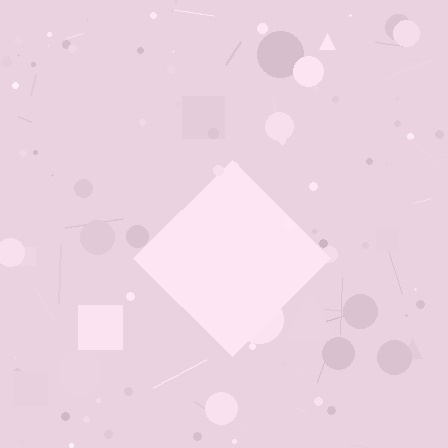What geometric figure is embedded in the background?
A diamond is embedded in the background.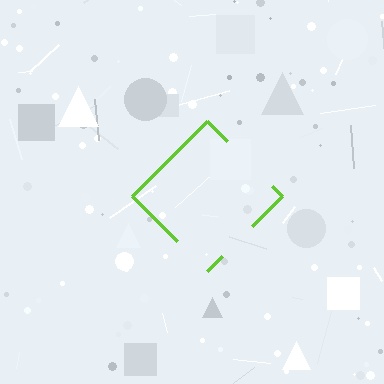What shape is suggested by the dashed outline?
The dashed outline suggests a diamond.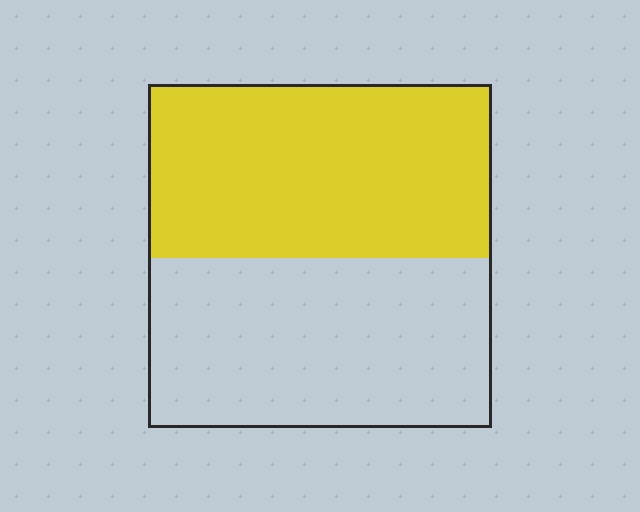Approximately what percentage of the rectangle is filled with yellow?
Approximately 50%.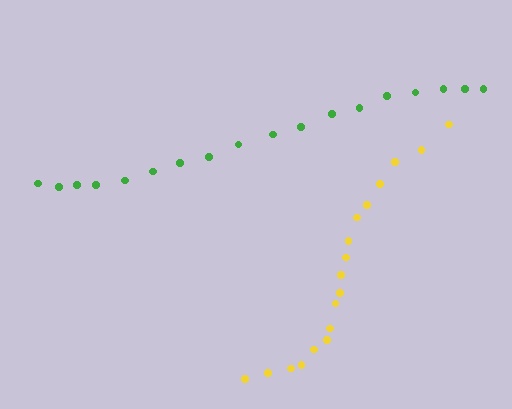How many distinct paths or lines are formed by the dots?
There are 2 distinct paths.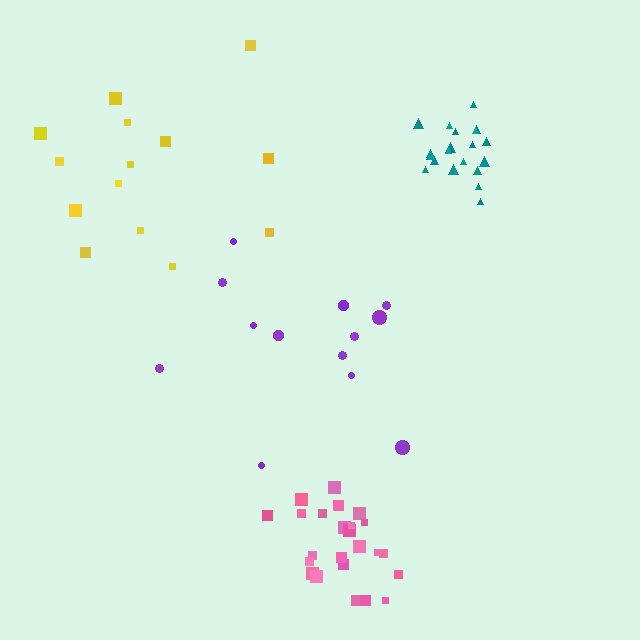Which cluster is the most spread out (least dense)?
Yellow.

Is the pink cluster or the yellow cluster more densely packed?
Pink.